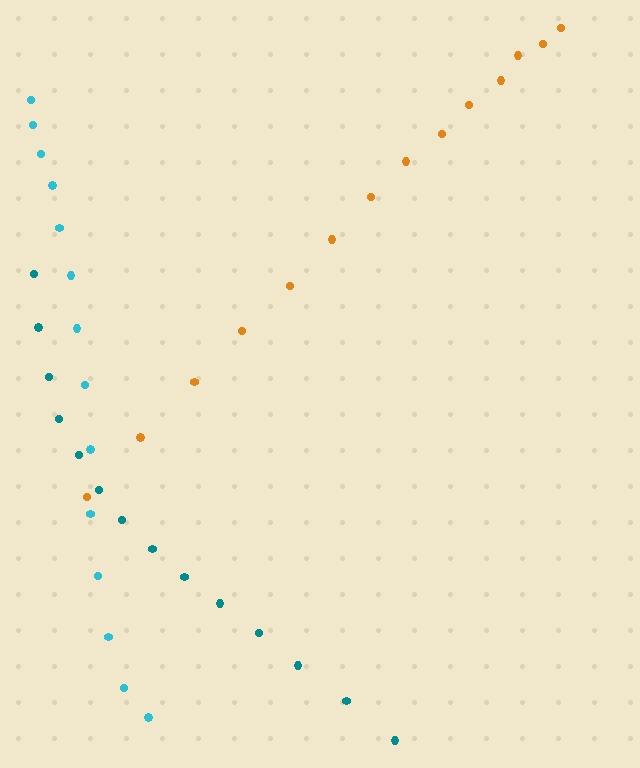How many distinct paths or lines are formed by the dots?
There are 3 distinct paths.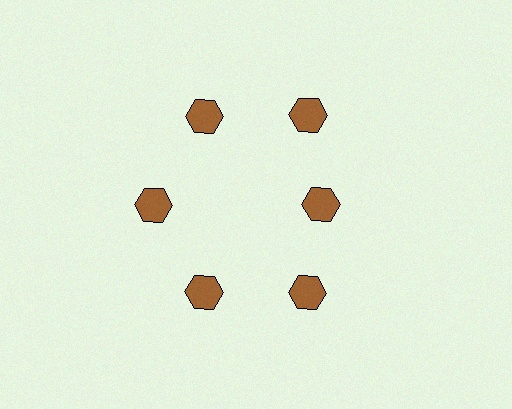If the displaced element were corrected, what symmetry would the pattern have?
It would have 6-fold rotational symmetry — the pattern would map onto itself every 60 degrees.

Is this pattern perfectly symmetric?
No. The 6 brown hexagons are arranged in a ring, but one element near the 3 o'clock position is pulled inward toward the center, breaking the 6-fold rotational symmetry.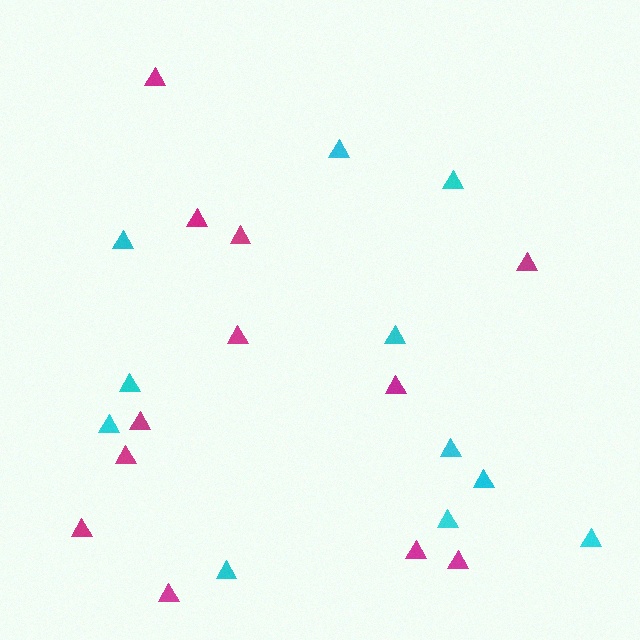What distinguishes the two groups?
There are 2 groups: one group of cyan triangles (11) and one group of magenta triangles (12).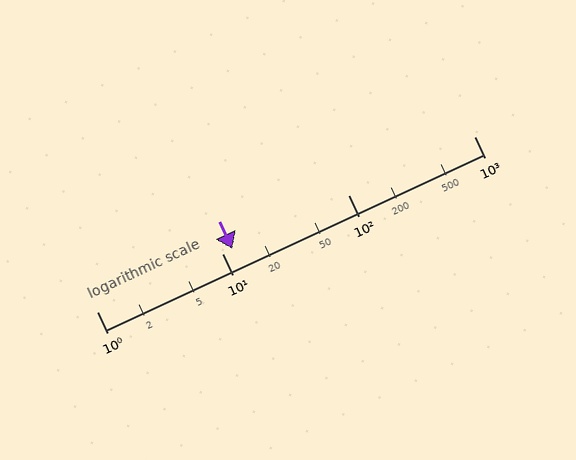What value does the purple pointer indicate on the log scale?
The pointer indicates approximately 12.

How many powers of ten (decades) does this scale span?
The scale spans 3 decades, from 1 to 1000.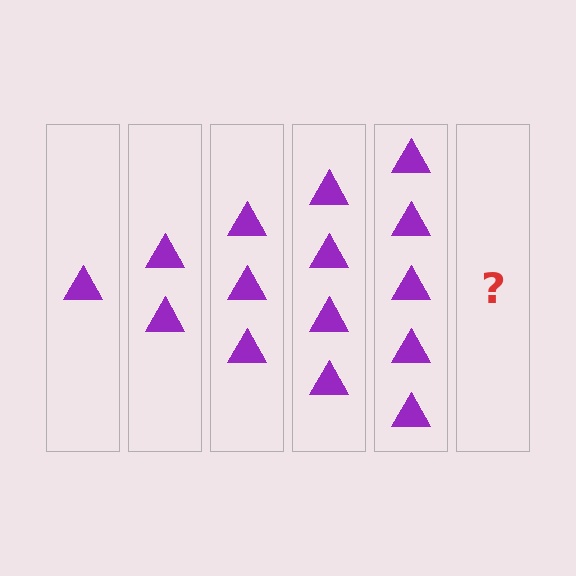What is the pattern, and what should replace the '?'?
The pattern is that each step adds one more triangle. The '?' should be 6 triangles.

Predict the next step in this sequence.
The next step is 6 triangles.